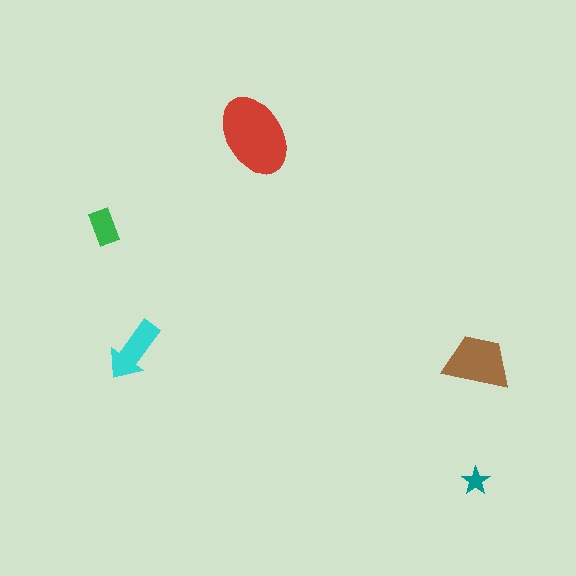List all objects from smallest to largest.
The teal star, the green rectangle, the cyan arrow, the brown trapezoid, the red ellipse.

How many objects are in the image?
There are 5 objects in the image.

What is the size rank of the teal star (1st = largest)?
5th.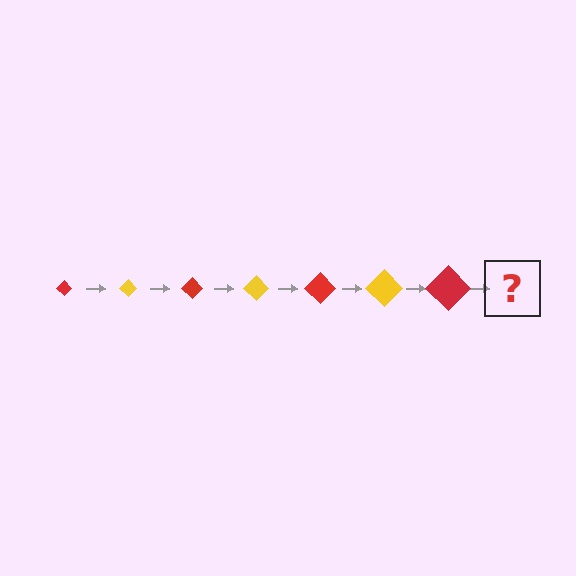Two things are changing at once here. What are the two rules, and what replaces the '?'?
The two rules are that the diamond grows larger each step and the color cycles through red and yellow. The '?' should be a yellow diamond, larger than the previous one.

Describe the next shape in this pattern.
It should be a yellow diamond, larger than the previous one.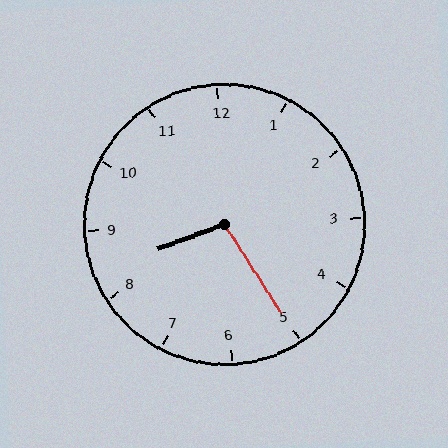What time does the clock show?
8:25.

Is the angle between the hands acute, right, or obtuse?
It is obtuse.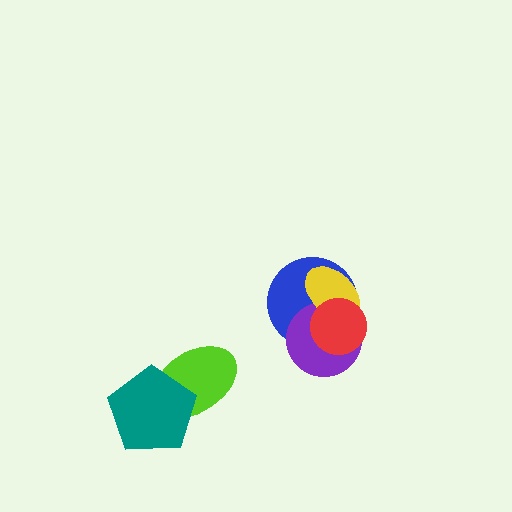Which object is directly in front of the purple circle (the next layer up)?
The yellow ellipse is directly in front of the purple circle.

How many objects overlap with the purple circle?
3 objects overlap with the purple circle.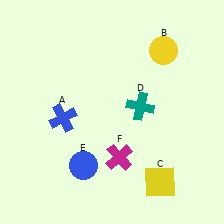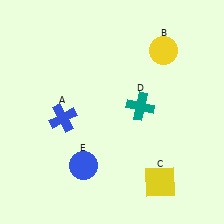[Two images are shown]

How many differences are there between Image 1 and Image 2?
There is 1 difference between the two images.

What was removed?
The magenta cross (F) was removed in Image 2.